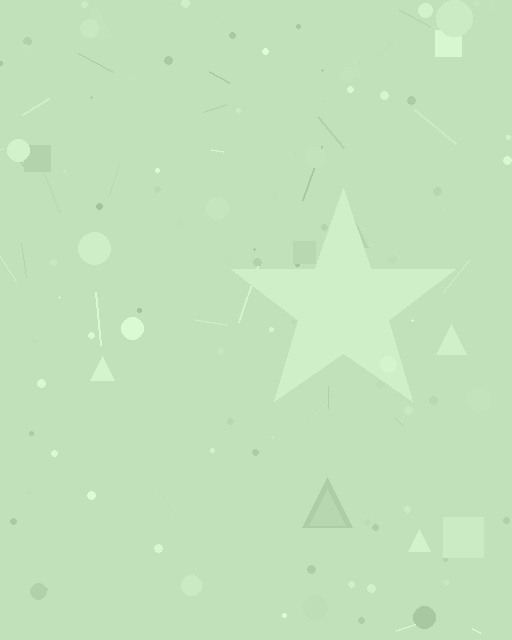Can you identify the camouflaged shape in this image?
The camouflaged shape is a star.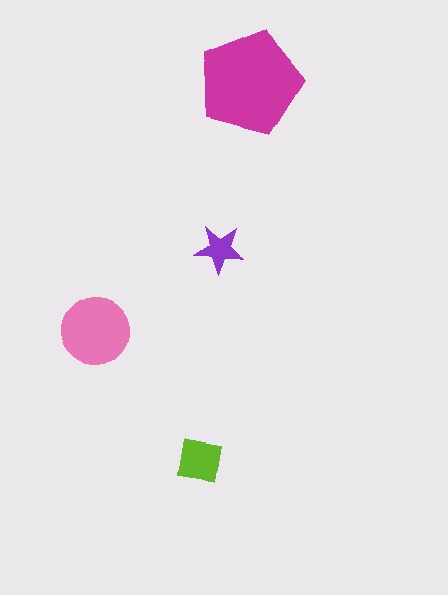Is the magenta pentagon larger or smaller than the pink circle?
Larger.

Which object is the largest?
The magenta pentagon.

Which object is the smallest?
The purple star.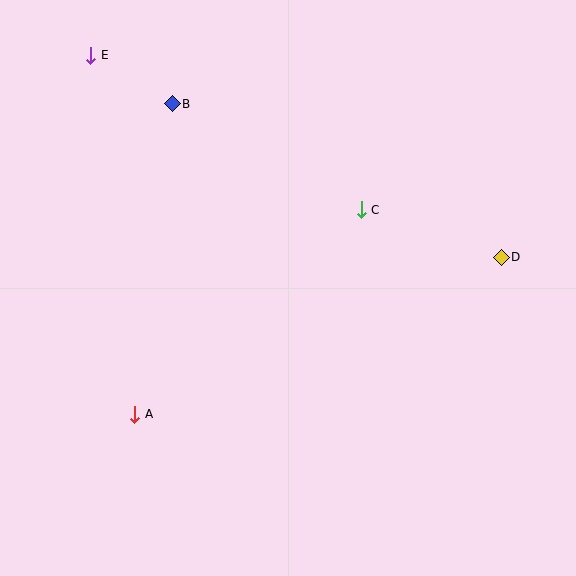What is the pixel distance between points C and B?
The distance between C and B is 217 pixels.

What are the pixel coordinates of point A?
Point A is at (135, 414).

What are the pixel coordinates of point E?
Point E is at (90, 55).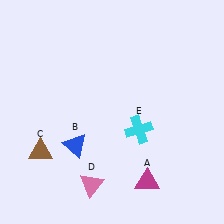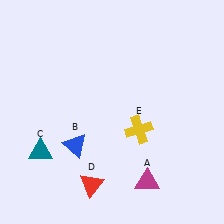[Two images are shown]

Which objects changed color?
C changed from brown to teal. D changed from pink to red. E changed from cyan to yellow.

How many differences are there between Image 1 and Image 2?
There are 3 differences between the two images.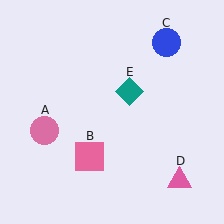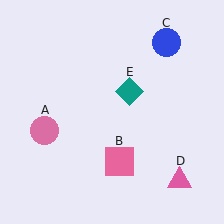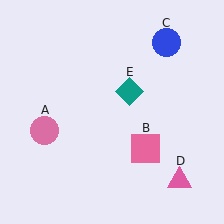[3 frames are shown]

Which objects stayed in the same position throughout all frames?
Pink circle (object A) and blue circle (object C) and pink triangle (object D) and teal diamond (object E) remained stationary.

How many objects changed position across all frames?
1 object changed position: pink square (object B).